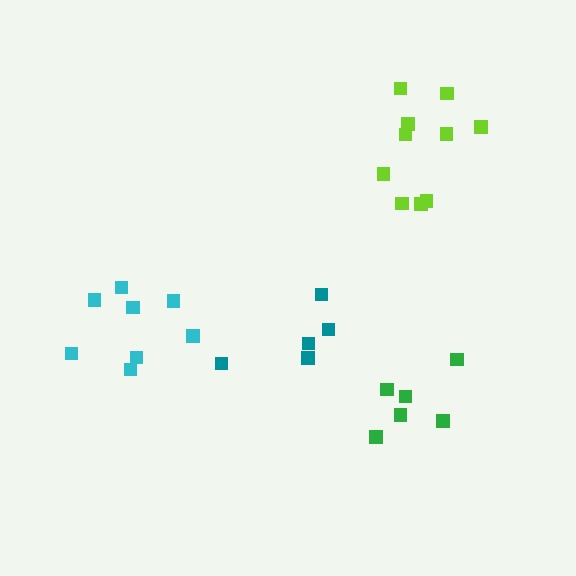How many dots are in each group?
Group 1: 10 dots, Group 2: 8 dots, Group 3: 5 dots, Group 4: 6 dots (29 total).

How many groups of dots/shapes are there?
There are 4 groups.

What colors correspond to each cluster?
The clusters are colored: lime, cyan, teal, green.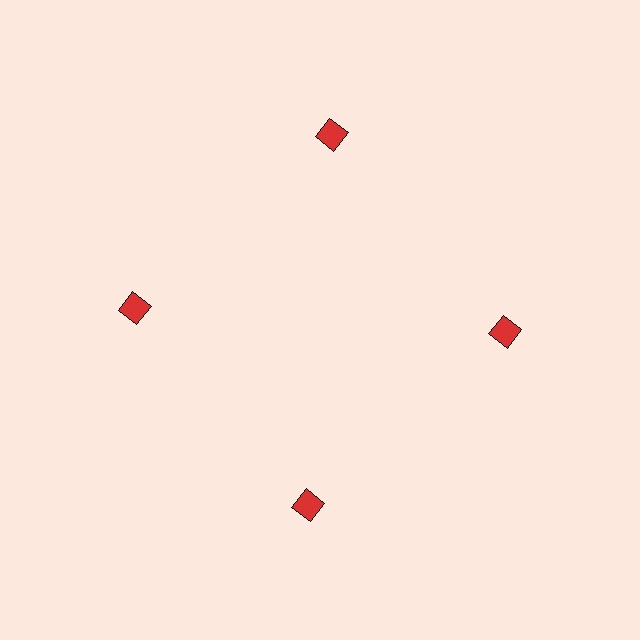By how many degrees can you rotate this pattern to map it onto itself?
The pattern maps onto itself every 90 degrees of rotation.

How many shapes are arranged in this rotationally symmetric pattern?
There are 4 shapes, arranged in 4 groups of 1.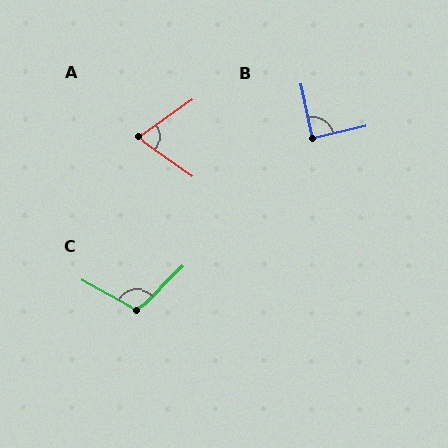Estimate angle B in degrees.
Approximately 88 degrees.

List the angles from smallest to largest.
A (71°), B (88°), C (106°).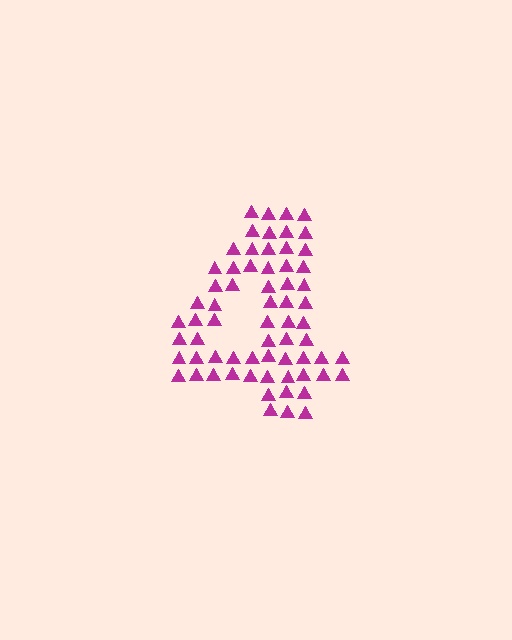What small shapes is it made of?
It is made of small triangles.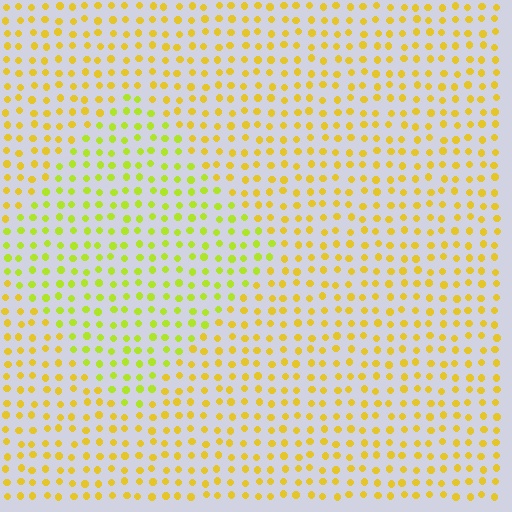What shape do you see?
I see a diamond.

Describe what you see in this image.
The image is filled with small yellow elements in a uniform arrangement. A diamond-shaped region is visible where the elements are tinted to a slightly different hue, forming a subtle color boundary.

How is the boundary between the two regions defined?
The boundary is defined purely by a slight shift in hue (about 28 degrees). Spacing, size, and orientation are identical on both sides.